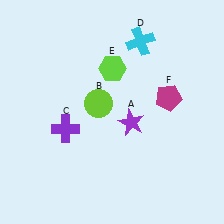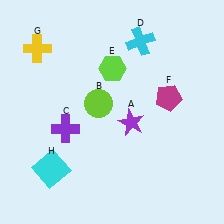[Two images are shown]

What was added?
A yellow cross (G), a cyan square (H) were added in Image 2.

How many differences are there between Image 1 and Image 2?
There are 2 differences between the two images.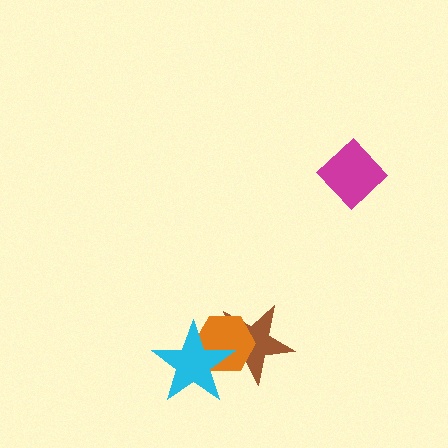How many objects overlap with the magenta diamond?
0 objects overlap with the magenta diamond.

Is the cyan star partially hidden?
No, no other shape covers it.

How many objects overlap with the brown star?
2 objects overlap with the brown star.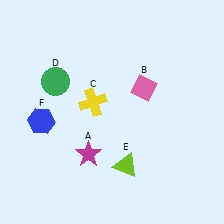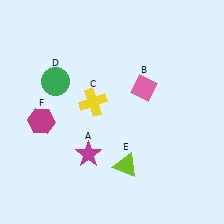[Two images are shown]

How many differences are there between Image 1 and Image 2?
There is 1 difference between the two images.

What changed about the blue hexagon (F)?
In Image 1, F is blue. In Image 2, it changed to magenta.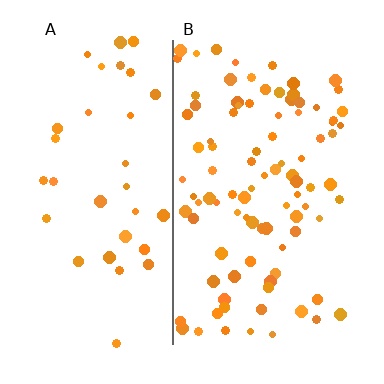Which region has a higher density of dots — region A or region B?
B (the right).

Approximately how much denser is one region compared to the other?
Approximately 2.7× — region B over region A.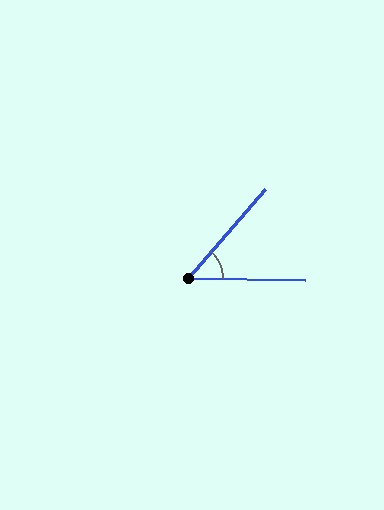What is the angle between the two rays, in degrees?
Approximately 50 degrees.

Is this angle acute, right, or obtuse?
It is acute.